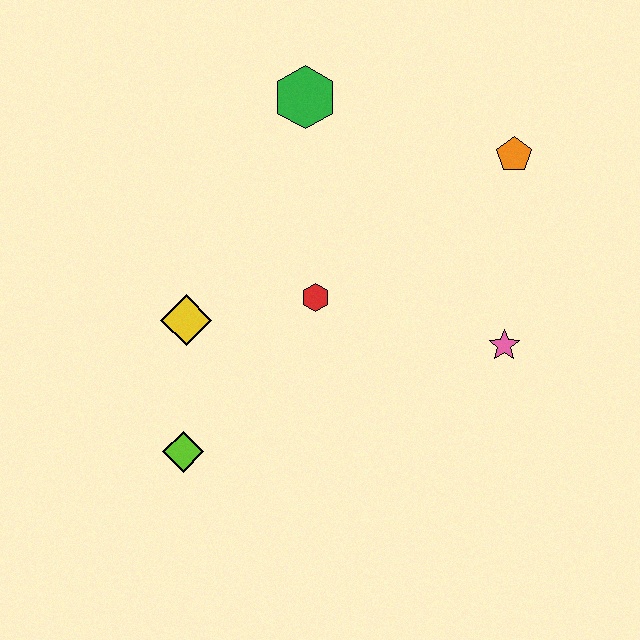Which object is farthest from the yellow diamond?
The orange pentagon is farthest from the yellow diamond.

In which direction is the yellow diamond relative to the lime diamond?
The yellow diamond is above the lime diamond.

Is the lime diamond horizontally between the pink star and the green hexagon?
No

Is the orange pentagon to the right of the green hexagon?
Yes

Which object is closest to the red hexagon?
The yellow diamond is closest to the red hexagon.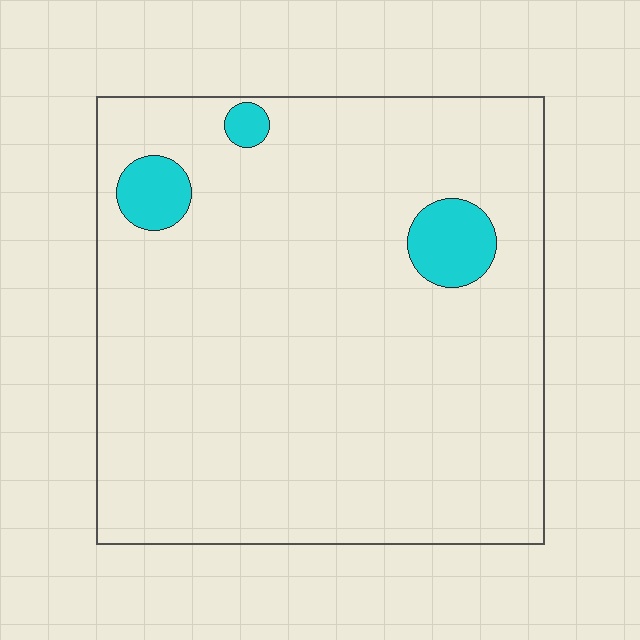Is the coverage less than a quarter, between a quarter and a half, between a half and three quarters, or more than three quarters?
Less than a quarter.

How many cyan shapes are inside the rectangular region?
3.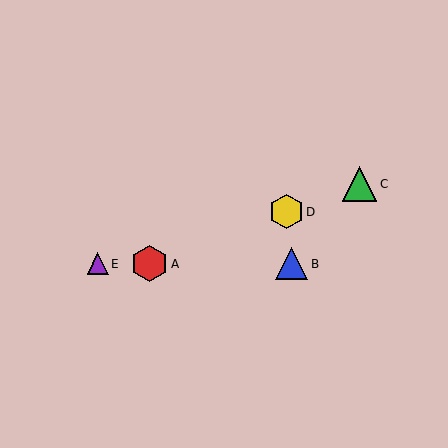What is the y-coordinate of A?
Object A is at y≈264.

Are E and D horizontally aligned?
No, E is at y≈264 and D is at y≈212.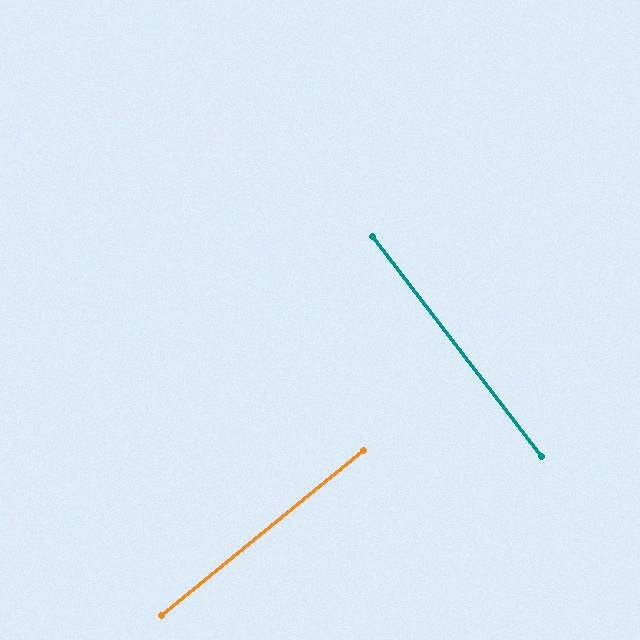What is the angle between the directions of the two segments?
Approximately 88 degrees.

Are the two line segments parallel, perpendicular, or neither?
Perpendicular — they meet at approximately 88°.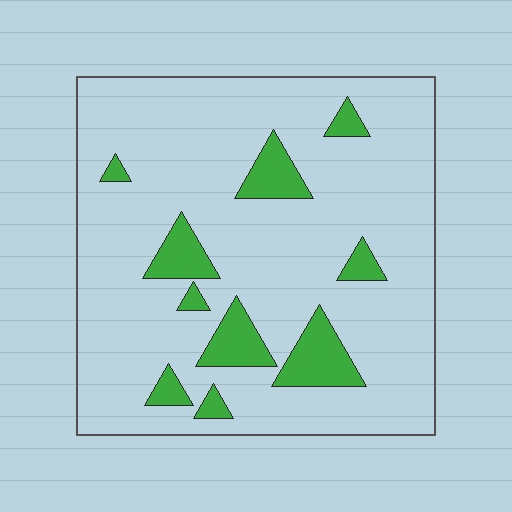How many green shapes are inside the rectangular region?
10.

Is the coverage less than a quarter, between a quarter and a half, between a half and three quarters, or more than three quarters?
Less than a quarter.